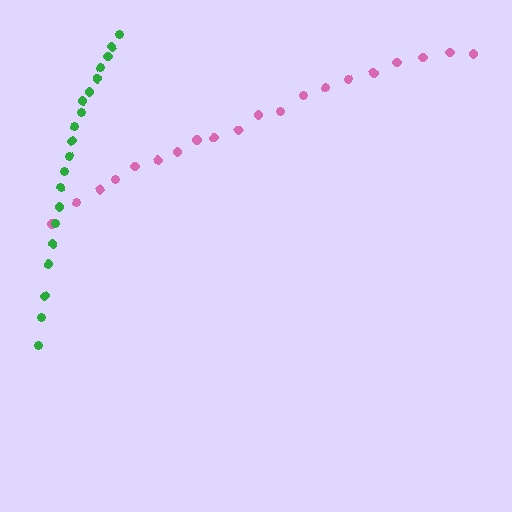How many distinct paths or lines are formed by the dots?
There are 2 distinct paths.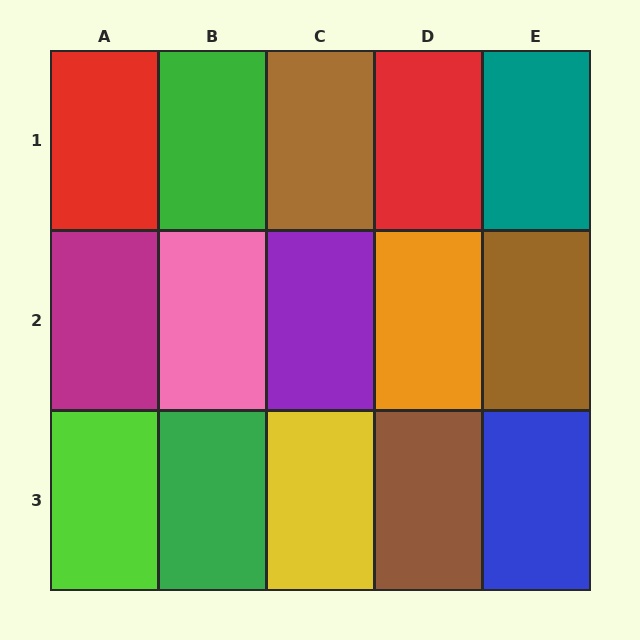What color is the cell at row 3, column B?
Green.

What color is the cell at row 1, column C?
Brown.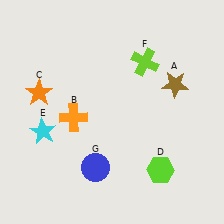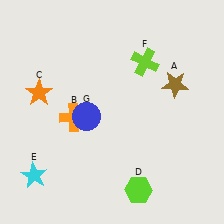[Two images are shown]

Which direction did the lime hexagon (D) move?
The lime hexagon (D) moved left.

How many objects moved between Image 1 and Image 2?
3 objects moved between the two images.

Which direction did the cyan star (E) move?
The cyan star (E) moved down.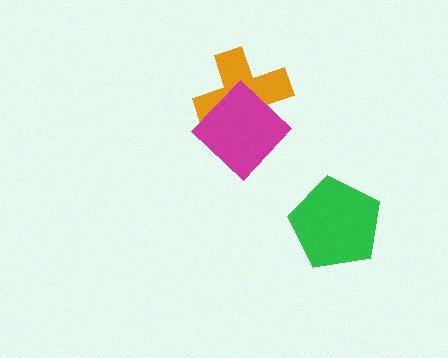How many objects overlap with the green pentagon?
0 objects overlap with the green pentagon.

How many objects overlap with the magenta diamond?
1 object overlaps with the magenta diamond.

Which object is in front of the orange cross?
The magenta diamond is in front of the orange cross.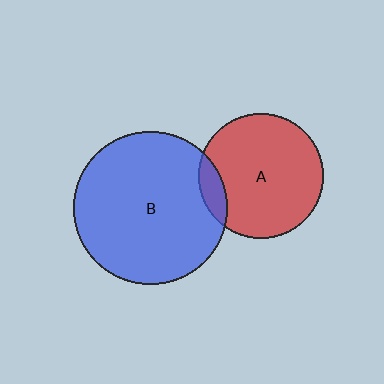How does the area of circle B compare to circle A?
Approximately 1.5 times.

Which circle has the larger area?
Circle B (blue).